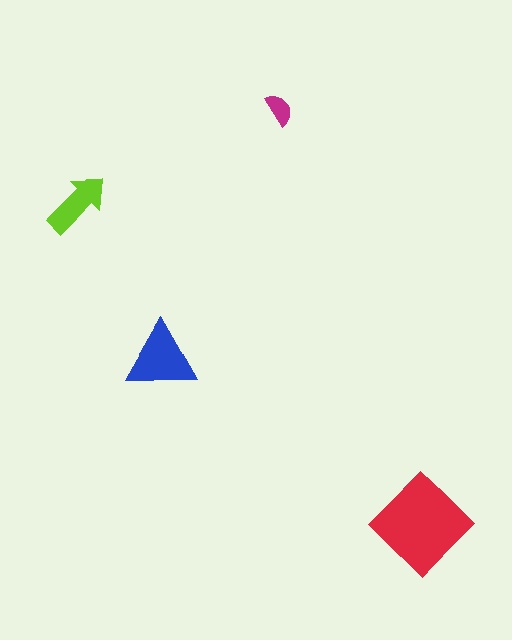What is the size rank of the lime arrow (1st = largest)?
3rd.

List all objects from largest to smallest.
The red diamond, the blue triangle, the lime arrow, the magenta semicircle.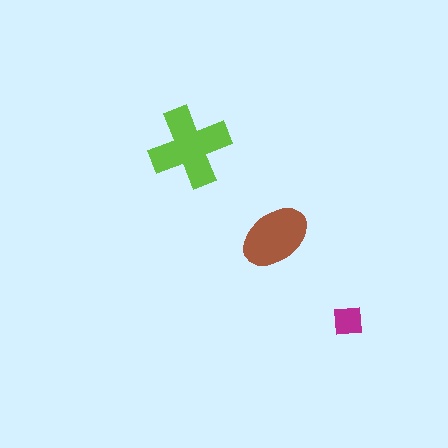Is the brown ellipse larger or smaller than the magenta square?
Larger.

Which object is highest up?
The lime cross is topmost.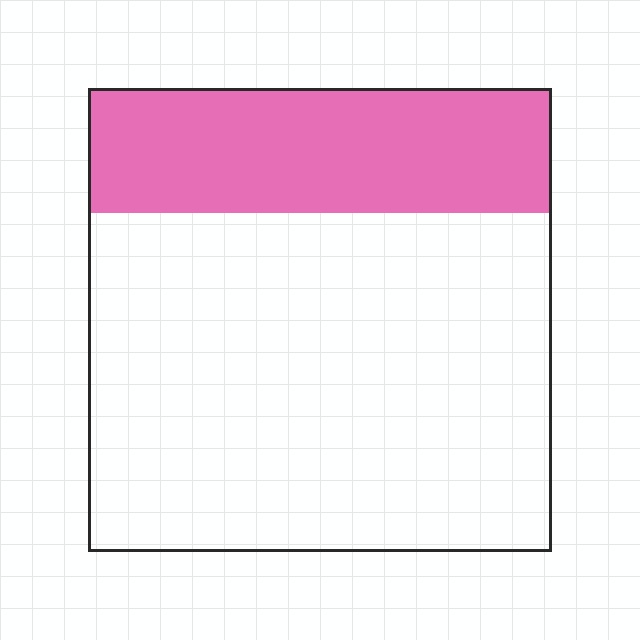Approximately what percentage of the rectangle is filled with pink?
Approximately 25%.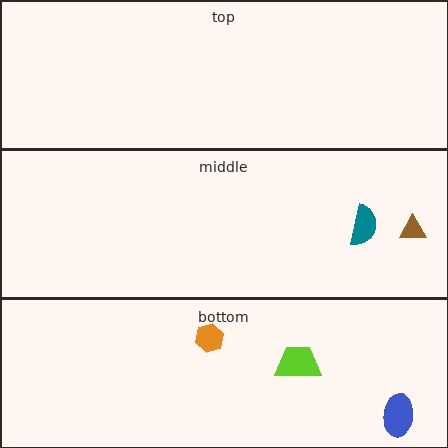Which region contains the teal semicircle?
The middle region.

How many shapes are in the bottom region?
3.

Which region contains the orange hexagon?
The bottom region.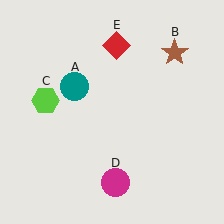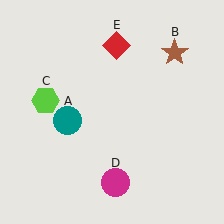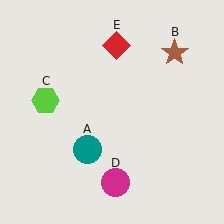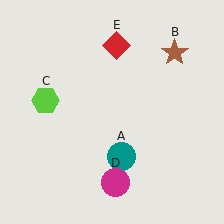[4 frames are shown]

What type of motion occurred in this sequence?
The teal circle (object A) rotated counterclockwise around the center of the scene.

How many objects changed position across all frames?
1 object changed position: teal circle (object A).